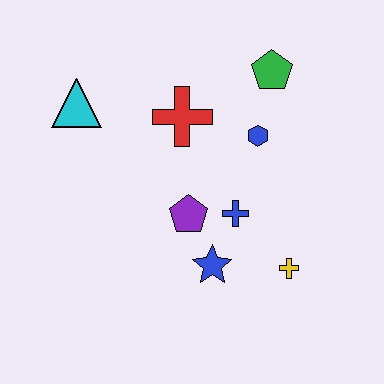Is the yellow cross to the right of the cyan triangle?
Yes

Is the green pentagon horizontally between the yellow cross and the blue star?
Yes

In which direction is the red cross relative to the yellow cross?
The red cross is above the yellow cross.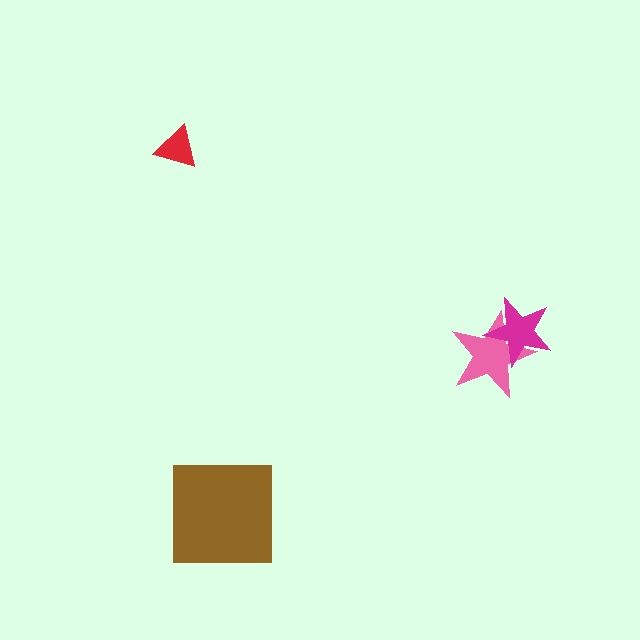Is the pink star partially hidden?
Yes, it is partially covered by another shape.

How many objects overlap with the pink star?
1 object overlaps with the pink star.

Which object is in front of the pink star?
The magenta star is in front of the pink star.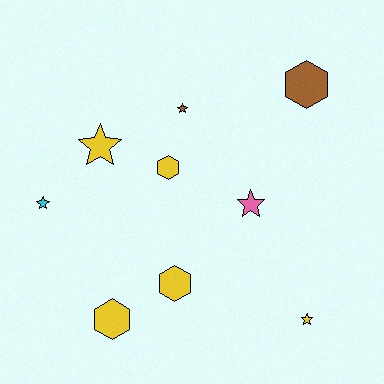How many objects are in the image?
There are 9 objects.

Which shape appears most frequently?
Star, with 5 objects.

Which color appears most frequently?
Yellow, with 5 objects.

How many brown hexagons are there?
There is 1 brown hexagon.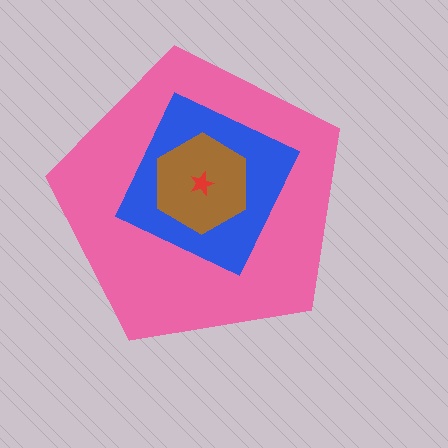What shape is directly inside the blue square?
The brown hexagon.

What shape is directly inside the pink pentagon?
The blue square.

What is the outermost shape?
The pink pentagon.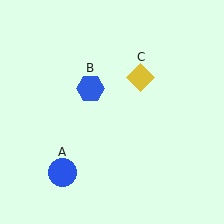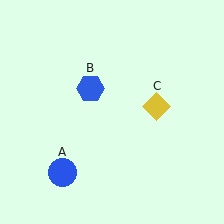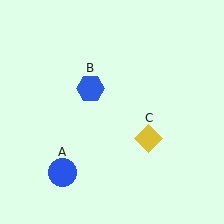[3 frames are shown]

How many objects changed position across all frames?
1 object changed position: yellow diamond (object C).